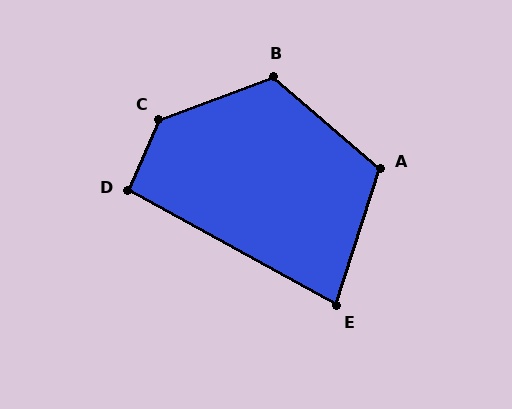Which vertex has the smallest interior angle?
E, at approximately 79 degrees.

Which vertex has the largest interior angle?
C, at approximately 134 degrees.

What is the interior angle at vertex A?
Approximately 113 degrees (obtuse).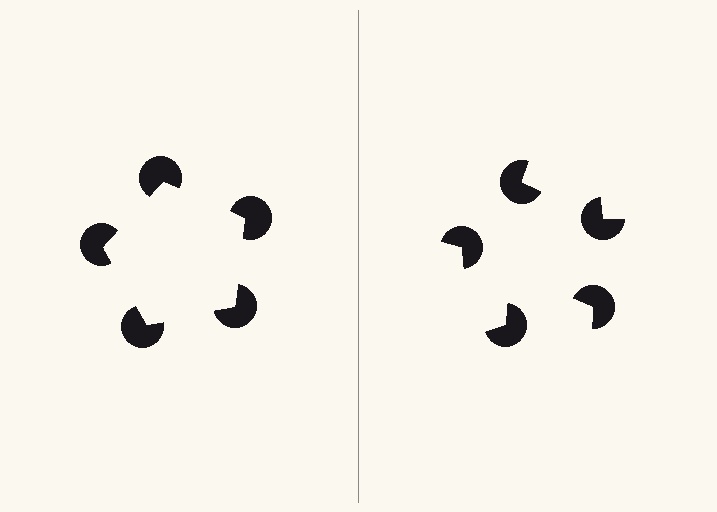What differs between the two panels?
The pac-man discs are positioned identically on both sides; only the wedge orientations differ. On the left they align to a pentagon; on the right they are misaligned.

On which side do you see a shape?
An illusory pentagon appears on the left side. On the right side the wedge cuts are rotated, so no coherent shape forms.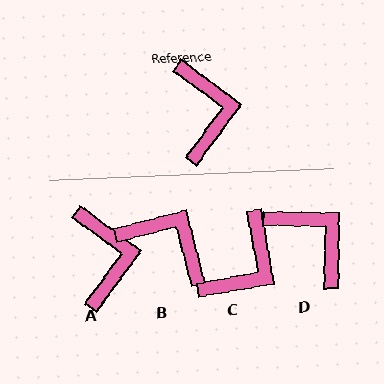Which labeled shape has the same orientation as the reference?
A.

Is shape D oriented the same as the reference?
No, it is off by about 35 degrees.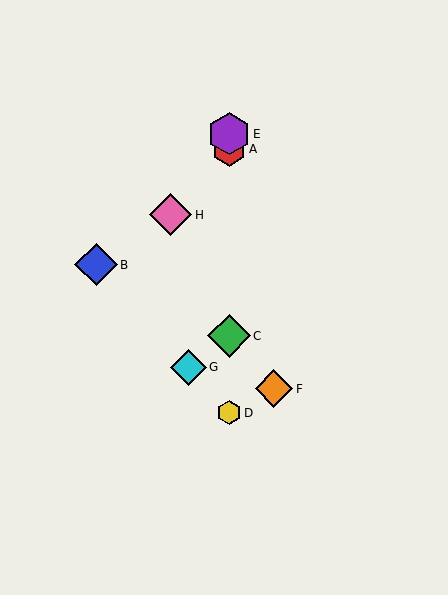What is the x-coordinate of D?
Object D is at x≈229.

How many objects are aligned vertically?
4 objects (A, C, D, E) are aligned vertically.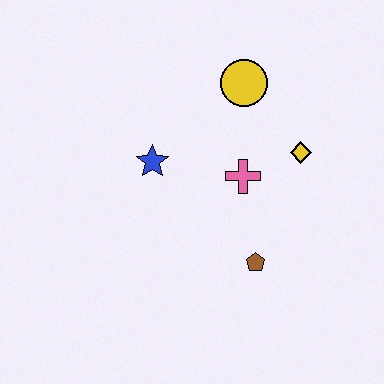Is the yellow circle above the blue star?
Yes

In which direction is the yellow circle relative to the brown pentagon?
The yellow circle is above the brown pentagon.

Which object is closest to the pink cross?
The yellow diamond is closest to the pink cross.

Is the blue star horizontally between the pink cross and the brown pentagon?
No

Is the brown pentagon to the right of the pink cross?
Yes